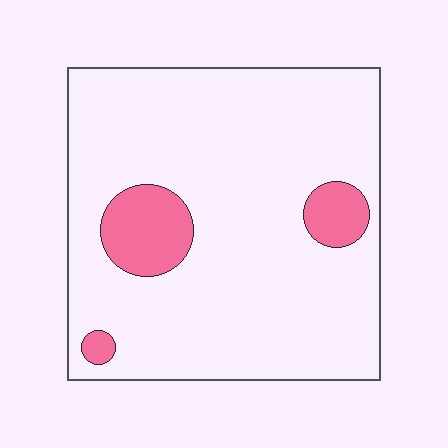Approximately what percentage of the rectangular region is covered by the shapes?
Approximately 10%.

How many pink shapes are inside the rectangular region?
3.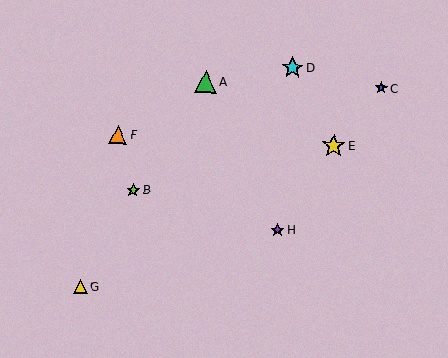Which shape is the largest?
The yellow star (labeled E) is the largest.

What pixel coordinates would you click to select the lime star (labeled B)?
Click at (133, 190) to select the lime star B.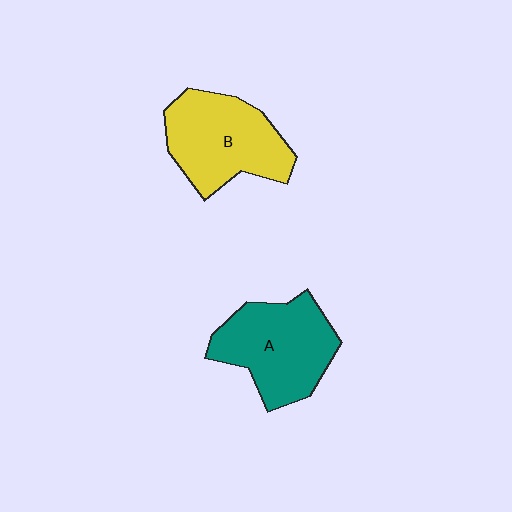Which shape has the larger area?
Shape A (teal).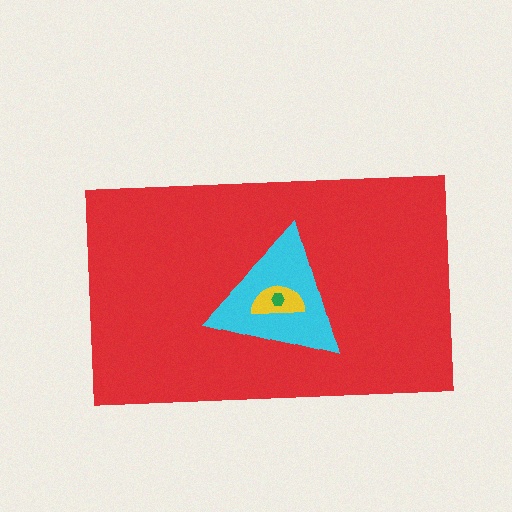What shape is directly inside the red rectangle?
The cyan triangle.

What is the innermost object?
The green hexagon.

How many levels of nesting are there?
4.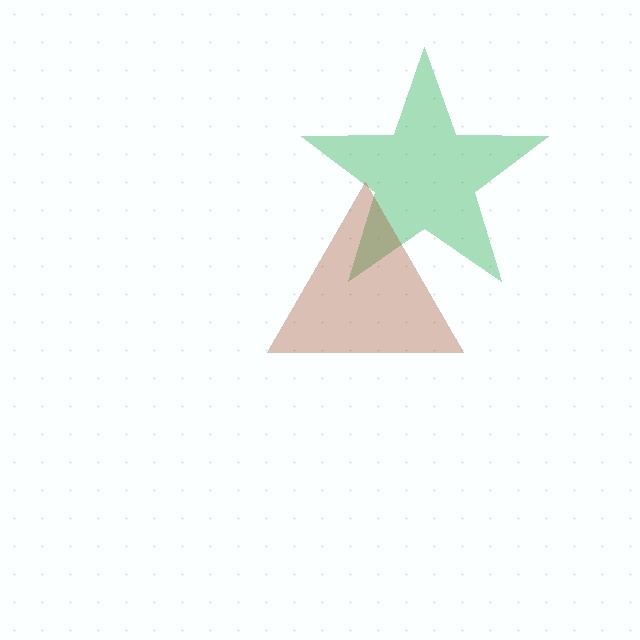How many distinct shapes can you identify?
There are 2 distinct shapes: a green star, a brown triangle.